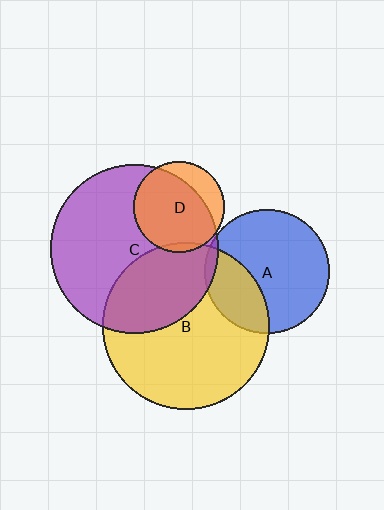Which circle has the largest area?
Circle C (purple).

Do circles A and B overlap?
Yes.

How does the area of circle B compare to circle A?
Approximately 1.8 times.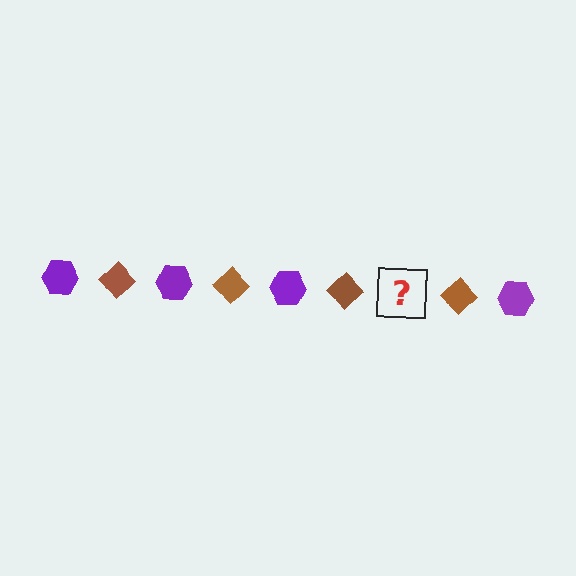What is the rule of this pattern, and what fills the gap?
The rule is that the pattern alternates between purple hexagon and brown diamond. The gap should be filled with a purple hexagon.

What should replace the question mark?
The question mark should be replaced with a purple hexagon.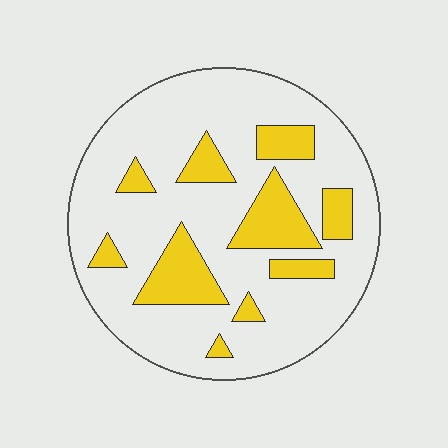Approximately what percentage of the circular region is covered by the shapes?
Approximately 20%.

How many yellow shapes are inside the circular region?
10.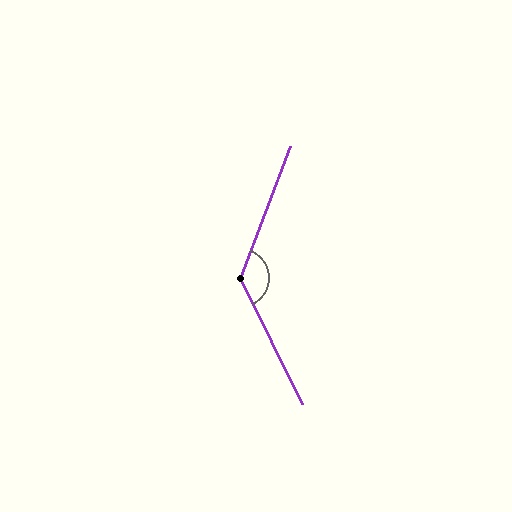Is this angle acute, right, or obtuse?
It is obtuse.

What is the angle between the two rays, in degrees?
Approximately 133 degrees.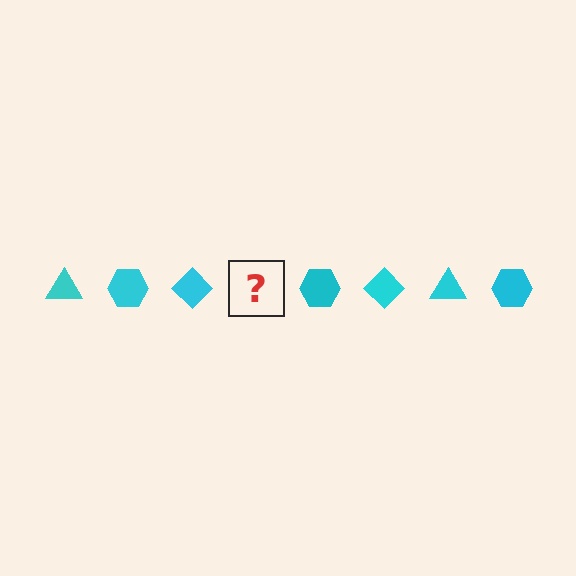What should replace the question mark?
The question mark should be replaced with a cyan triangle.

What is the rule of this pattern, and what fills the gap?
The rule is that the pattern cycles through triangle, hexagon, diamond shapes in cyan. The gap should be filled with a cyan triangle.